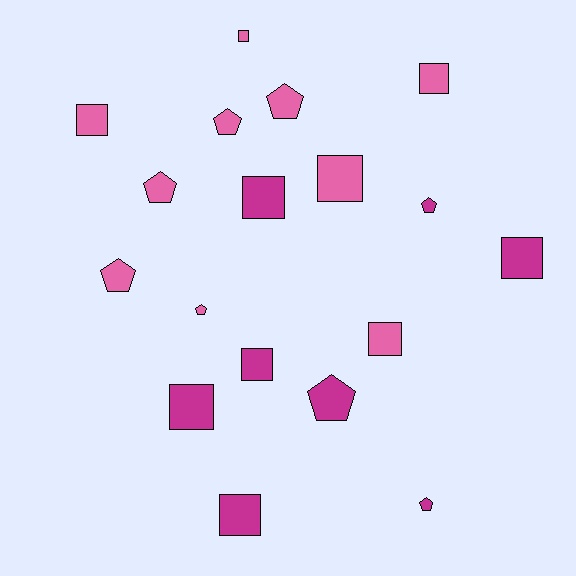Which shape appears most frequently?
Square, with 10 objects.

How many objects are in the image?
There are 18 objects.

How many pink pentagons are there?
There are 5 pink pentagons.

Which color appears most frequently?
Pink, with 10 objects.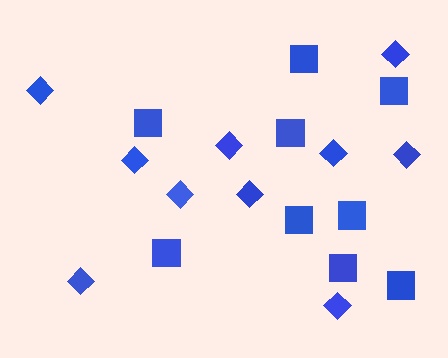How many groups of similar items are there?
There are 2 groups: one group of squares (9) and one group of diamonds (10).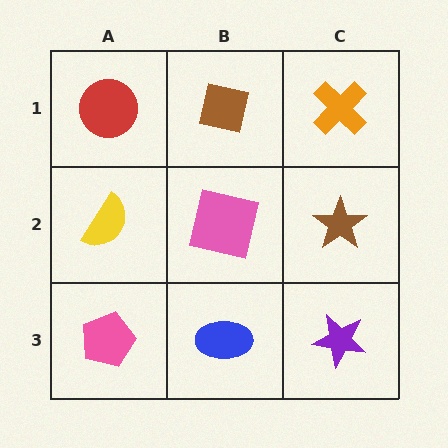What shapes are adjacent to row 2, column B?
A brown square (row 1, column B), a blue ellipse (row 3, column B), a yellow semicircle (row 2, column A), a brown star (row 2, column C).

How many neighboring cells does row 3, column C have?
2.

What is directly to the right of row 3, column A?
A blue ellipse.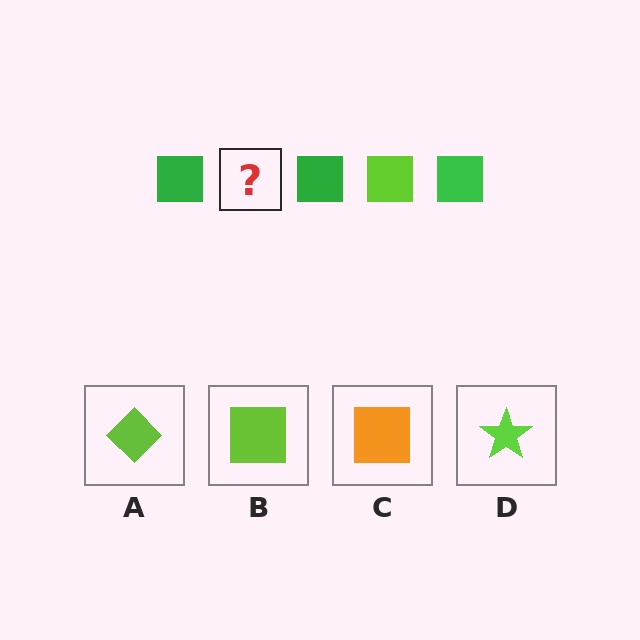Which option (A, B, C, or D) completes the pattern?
B.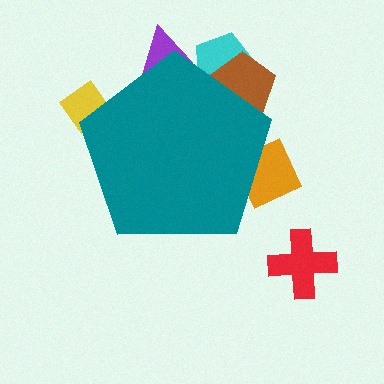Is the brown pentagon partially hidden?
Yes, the brown pentagon is partially hidden behind the teal pentagon.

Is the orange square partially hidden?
Yes, the orange square is partially hidden behind the teal pentagon.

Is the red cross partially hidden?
No, the red cross is fully visible.